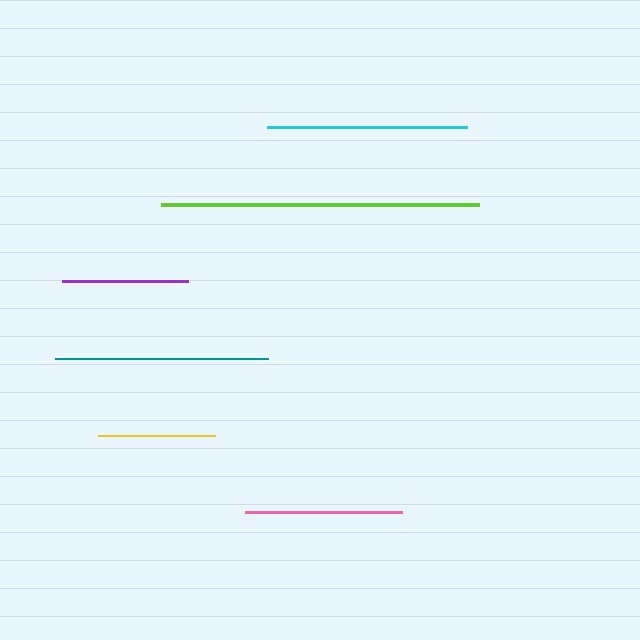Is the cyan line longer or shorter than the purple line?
The cyan line is longer than the purple line.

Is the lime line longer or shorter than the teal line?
The lime line is longer than the teal line.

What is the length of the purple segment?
The purple segment is approximately 127 pixels long.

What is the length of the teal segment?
The teal segment is approximately 212 pixels long.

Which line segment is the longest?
The lime line is the longest at approximately 319 pixels.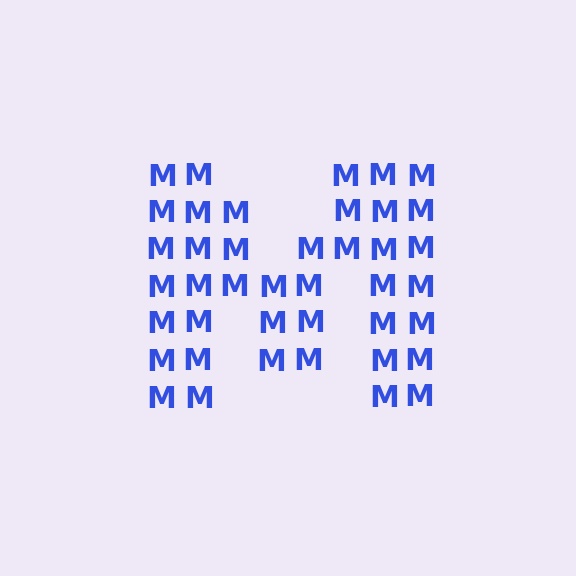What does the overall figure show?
The overall figure shows the letter M.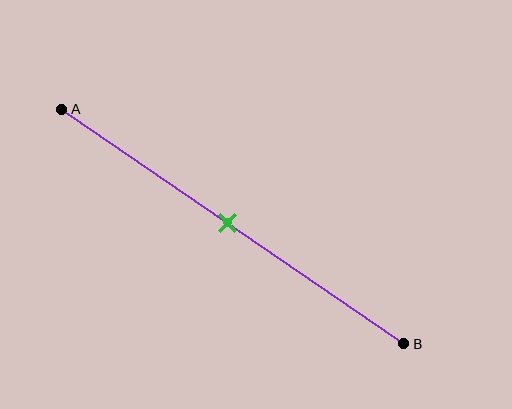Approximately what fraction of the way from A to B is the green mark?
The green mark is approximately 50% of the way from A to B.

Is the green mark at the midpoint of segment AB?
Yes, the mark is approximately at the midpoint.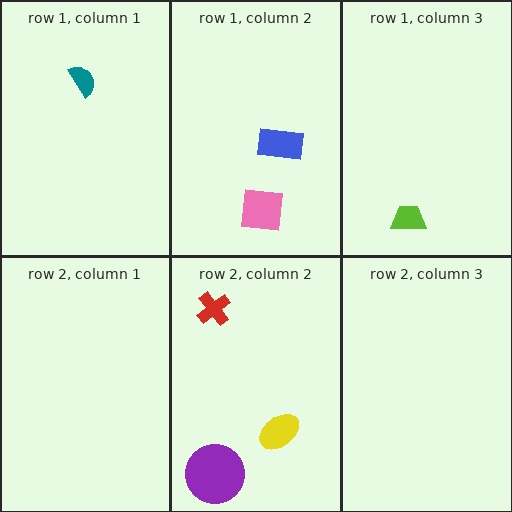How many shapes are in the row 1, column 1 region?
1.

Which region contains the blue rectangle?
The row 1, column 2 region.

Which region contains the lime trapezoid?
The row 1, column 3 region.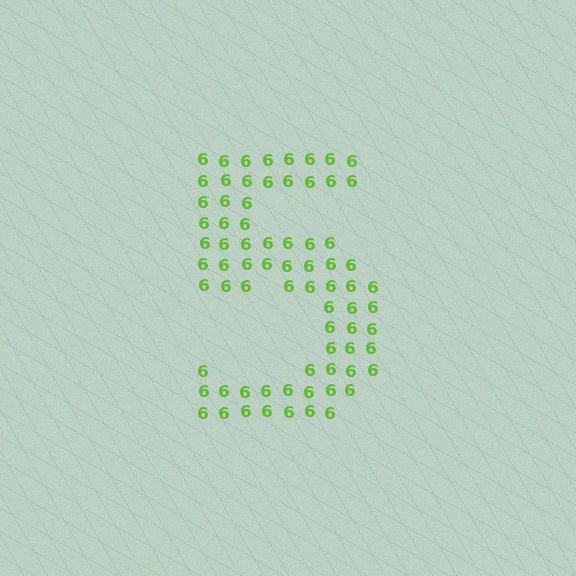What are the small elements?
The small elements are digit 6's.